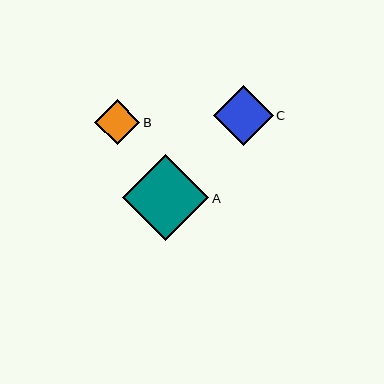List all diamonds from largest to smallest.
From largest to smallest: A, C, B.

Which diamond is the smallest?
Diamond B is the smallest with a size of approximately 45 pixels.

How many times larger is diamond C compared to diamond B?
Diamond C is approximately 1.3 times the size of diamond B.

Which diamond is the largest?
Diamond A is the largest with a size of approximately 86 pixels.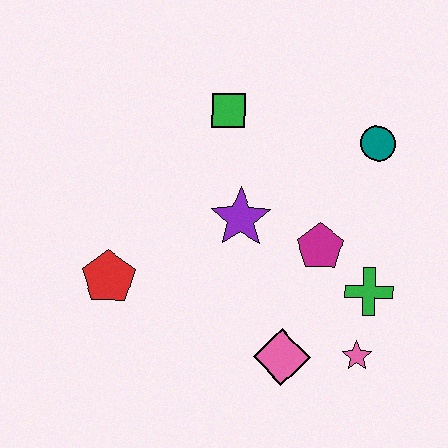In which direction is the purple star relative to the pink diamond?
The purple star is above the pink diamond.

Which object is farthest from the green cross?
The red pentagon is farthest from the green cross.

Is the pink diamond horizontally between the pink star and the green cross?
No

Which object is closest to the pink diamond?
The pink star is closest to the pink diamond.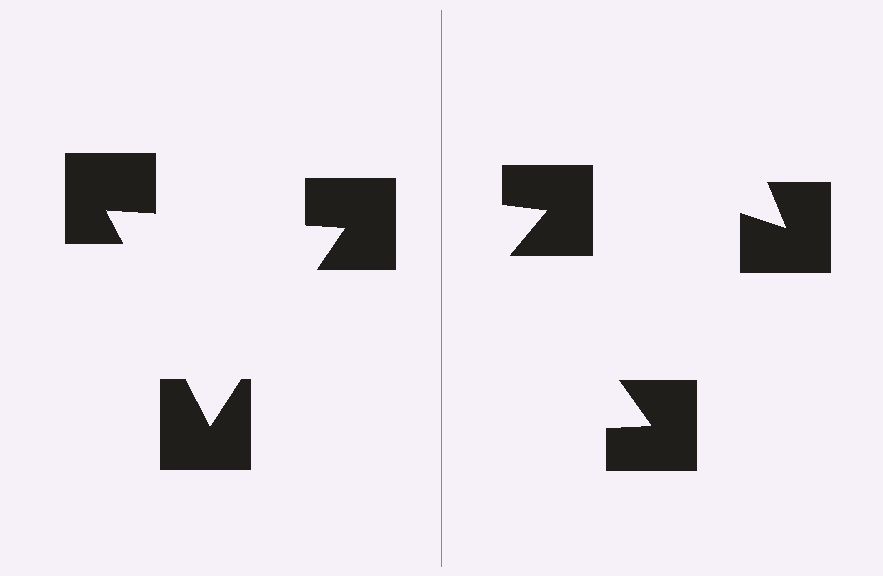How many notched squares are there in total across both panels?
6 — 3 on each side.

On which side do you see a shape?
An illusory triangle appears on the left side. On the right side the wedge cuts are rotated, so no coherent shape forms.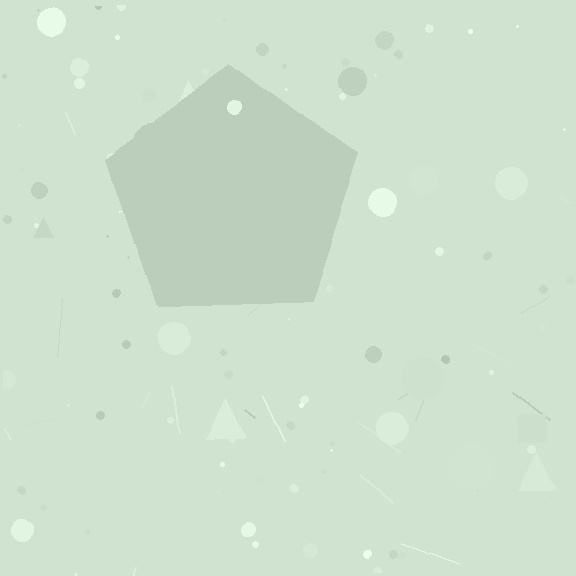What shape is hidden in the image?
A pentagon is hidden in the image.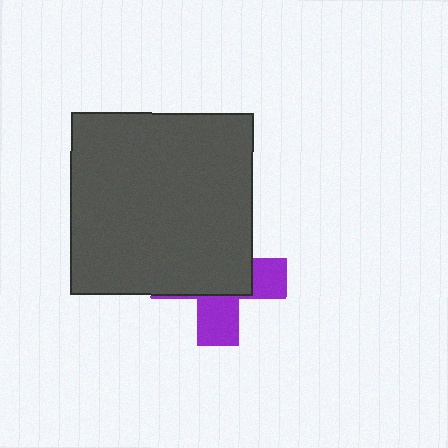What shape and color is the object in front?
The object in front is a dark gray square.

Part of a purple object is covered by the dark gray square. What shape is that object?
It is a cross.